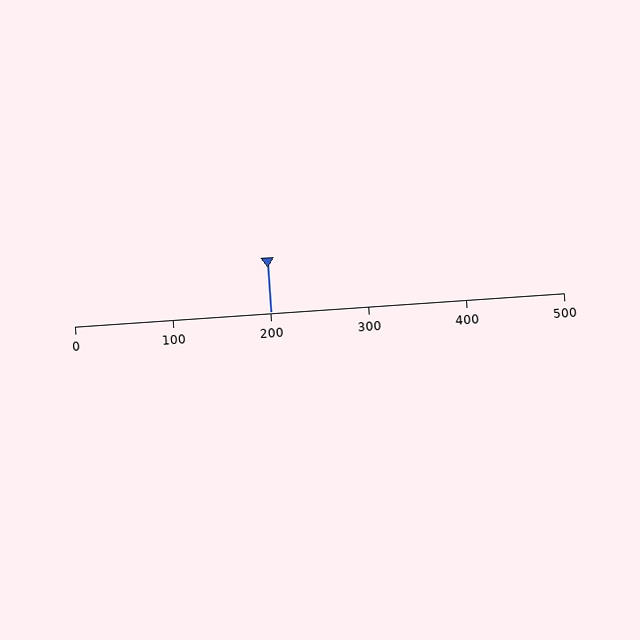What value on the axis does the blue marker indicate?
The marker indicates approximately 200.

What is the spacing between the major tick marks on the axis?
The major ticks are spaced 100 apart.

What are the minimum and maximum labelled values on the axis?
The axis runs from 0 to 500.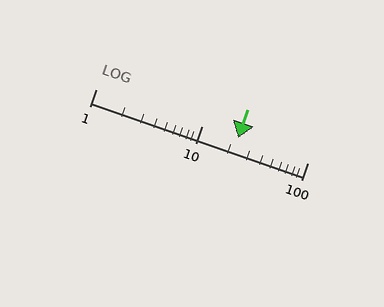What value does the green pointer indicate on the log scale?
The pointer indicates approximately 22.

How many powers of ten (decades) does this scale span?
The scale spans 2 decades, from 1 to 100.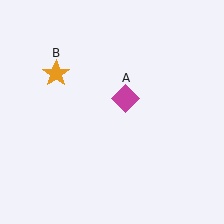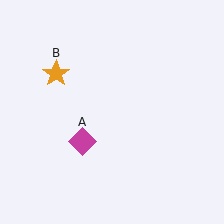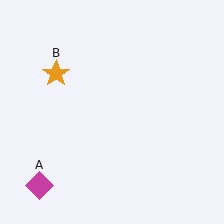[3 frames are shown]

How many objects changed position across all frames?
1 object changed position: magenta diamond (object A).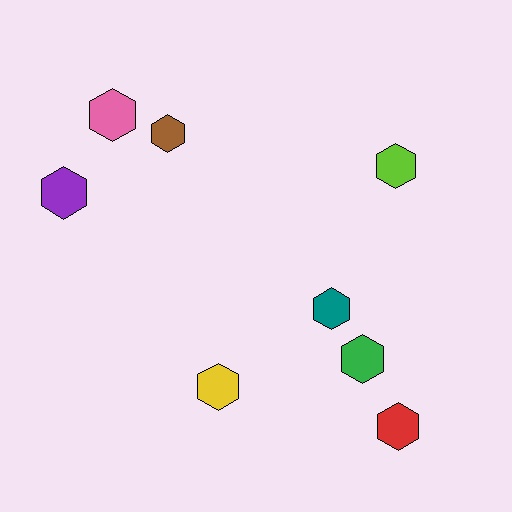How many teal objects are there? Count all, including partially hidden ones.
There is 1 teal object.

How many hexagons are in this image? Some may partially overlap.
There are 8 hexagons.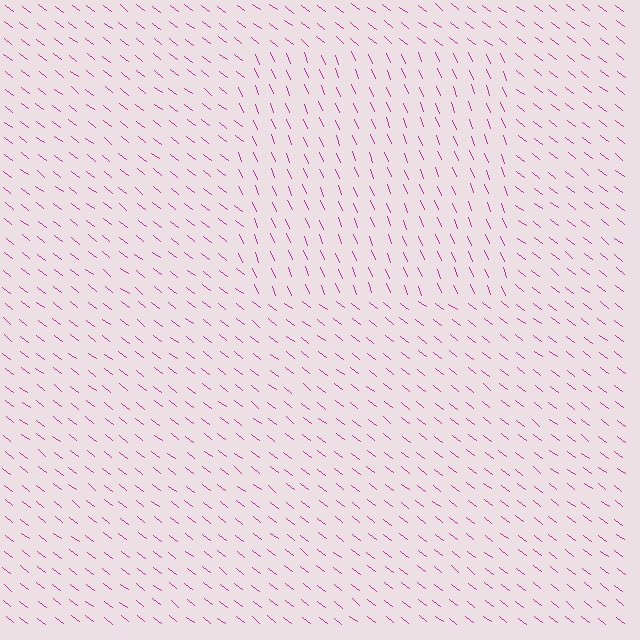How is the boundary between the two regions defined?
The boundary is defined purely by a change in line orientation (approximately 30 degrees difference). All lines are the same color and thickness.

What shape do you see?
I see a rectangle.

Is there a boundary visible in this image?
Yes, there is a texture boundary formed by a change in line orientation.